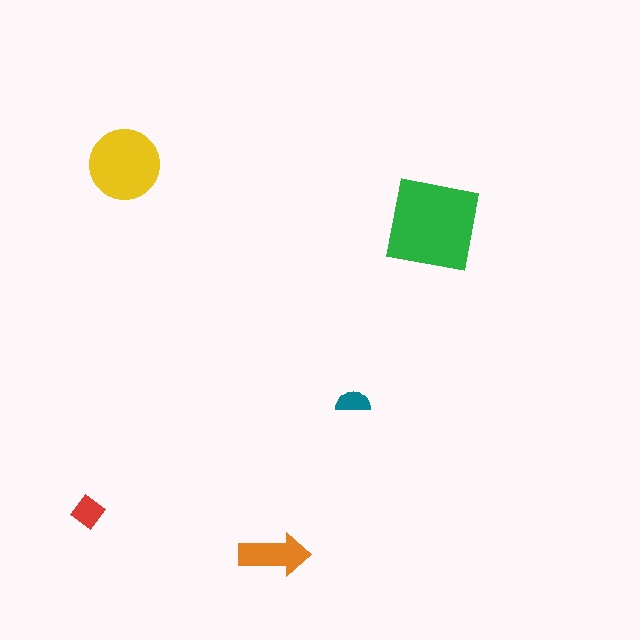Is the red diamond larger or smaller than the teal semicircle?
Larger.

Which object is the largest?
The green square.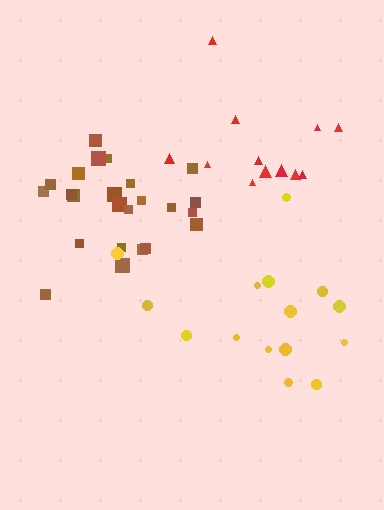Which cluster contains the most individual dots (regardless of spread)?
Brown (24).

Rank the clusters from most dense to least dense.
brown, red, yellow.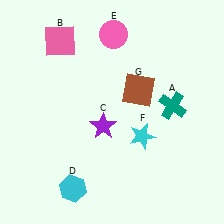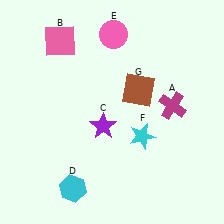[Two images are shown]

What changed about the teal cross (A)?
In Image 1, A is teal. In Image 2, it changed to magenta.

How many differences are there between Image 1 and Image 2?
There is 1 difference between the two images.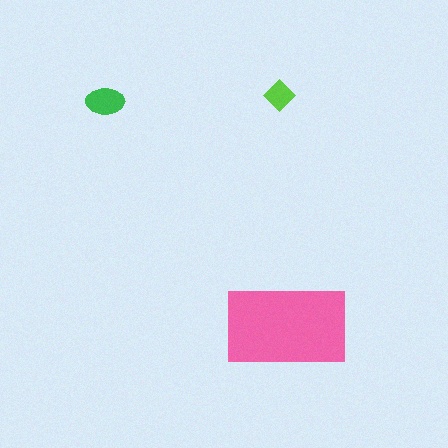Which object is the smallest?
The lime diamond.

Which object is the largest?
The pink rectangle.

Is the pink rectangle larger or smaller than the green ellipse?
Larger.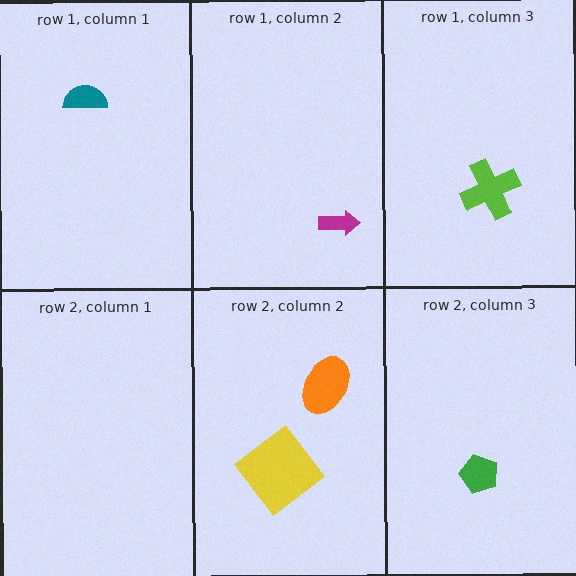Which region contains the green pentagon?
The row 2, column 3 region.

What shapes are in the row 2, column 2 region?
The orange ellipse, the yellow diamond.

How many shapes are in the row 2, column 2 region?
2.